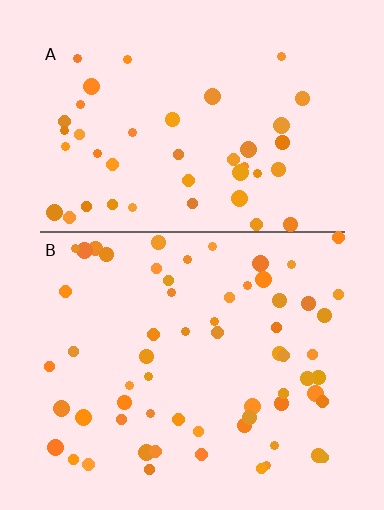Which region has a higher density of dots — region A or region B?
B (the bottom).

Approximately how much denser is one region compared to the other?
Approximately 1.4× — region B over region A.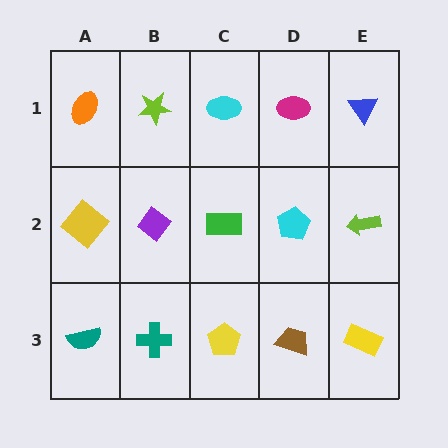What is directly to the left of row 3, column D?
A yellow pentagon.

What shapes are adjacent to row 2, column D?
A magenta ellipse (row 1, column D), a brown trapezoid (row 3, column D), a green rectangle (row 2, column C), a lime arrow (row 2, column E).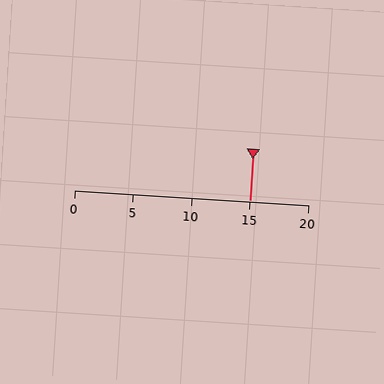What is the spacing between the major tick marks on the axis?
The major ticks are spaced 5 apart.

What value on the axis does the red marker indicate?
The marker indicates approximately 15.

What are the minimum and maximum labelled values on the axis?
The axis runs from 0 to 20.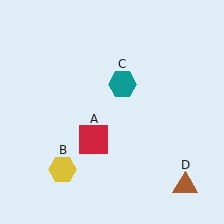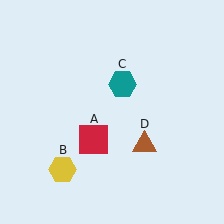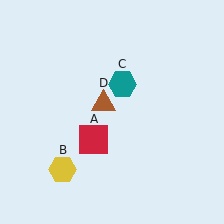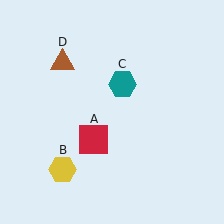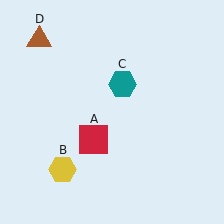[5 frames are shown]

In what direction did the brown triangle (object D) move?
The brown triangle (object D) moved up and to the left.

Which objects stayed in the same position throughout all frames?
Red square (object A) and yellow hexagon (object B) and teal hexagon (object C) remained stationary.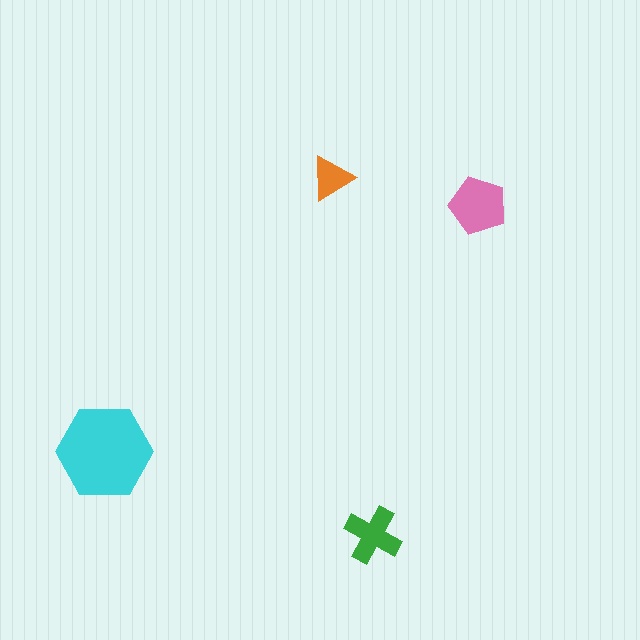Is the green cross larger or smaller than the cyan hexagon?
Smaller.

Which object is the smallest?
The orange triangle.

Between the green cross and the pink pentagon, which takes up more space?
The pink pentagon.